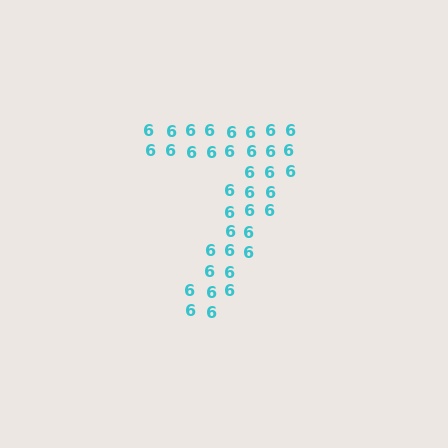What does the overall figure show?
The overall figure shows the digit 7.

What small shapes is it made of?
It is made of small digit 6's.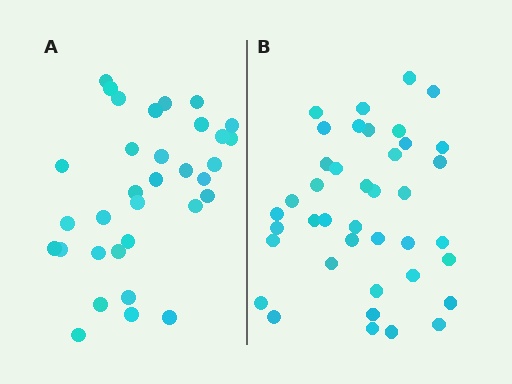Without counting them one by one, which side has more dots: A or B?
Region B (the right region) has more dots.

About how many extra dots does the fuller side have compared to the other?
Region B has roughly 8 or so more dots than region A.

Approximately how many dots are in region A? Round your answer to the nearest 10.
About 30 dots. (The exact count is 33, which rounds to 30.)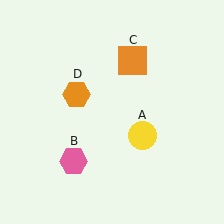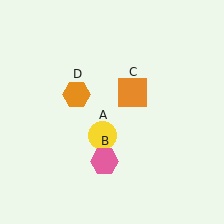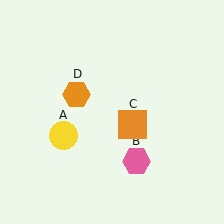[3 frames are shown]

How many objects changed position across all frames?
3 objects changed position: yellow circle (object A), pink hexagon (object B), orange square (object C).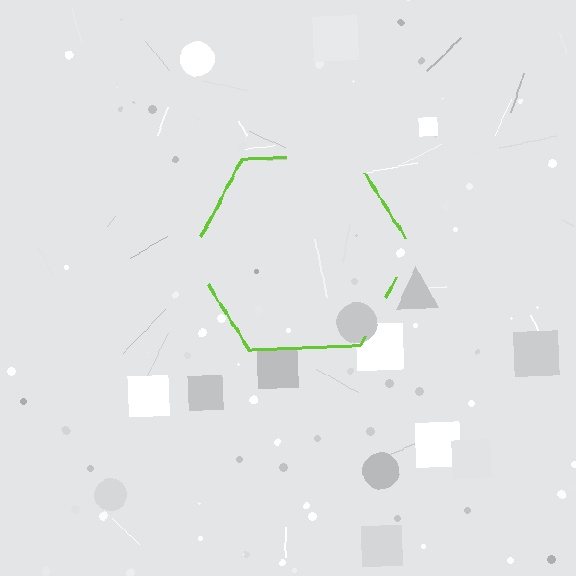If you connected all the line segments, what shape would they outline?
They would outline a hexagon.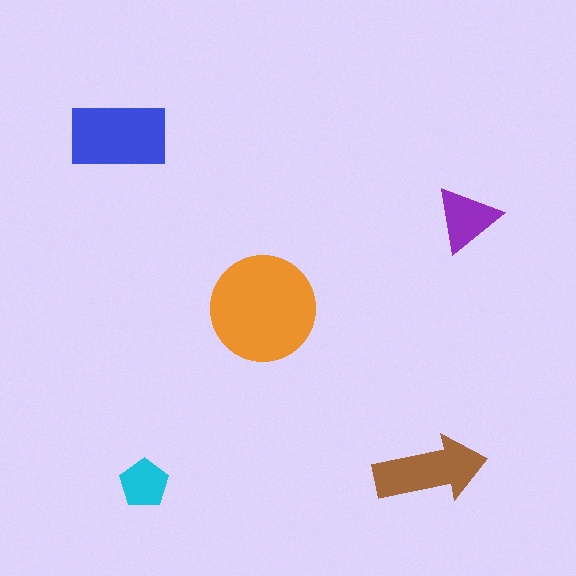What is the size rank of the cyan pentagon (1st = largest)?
5th.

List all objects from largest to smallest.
The orange circle, the blue rectangle, the brown arrow, the purple triangle, the cyan pentagon.